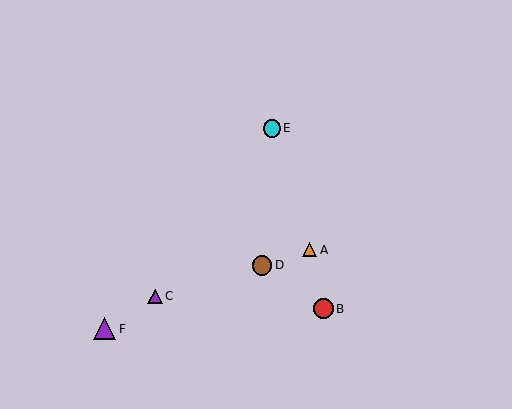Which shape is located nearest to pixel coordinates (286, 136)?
The cyan circle (labeled E) at (272, 129) is nearest to that location.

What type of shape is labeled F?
Shape F is a purple triangle.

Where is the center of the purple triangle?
The center of the purple triangle is at (155, 296).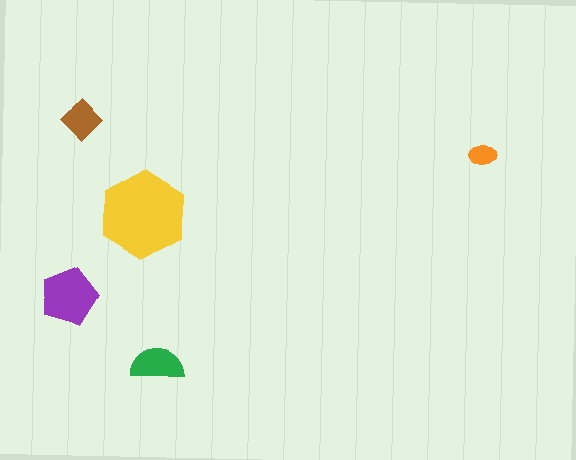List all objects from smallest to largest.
The orange ellipse, the brown diamond, the green semicircle, the purple pentagon, the yellow hexagon.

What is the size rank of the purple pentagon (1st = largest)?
2nd.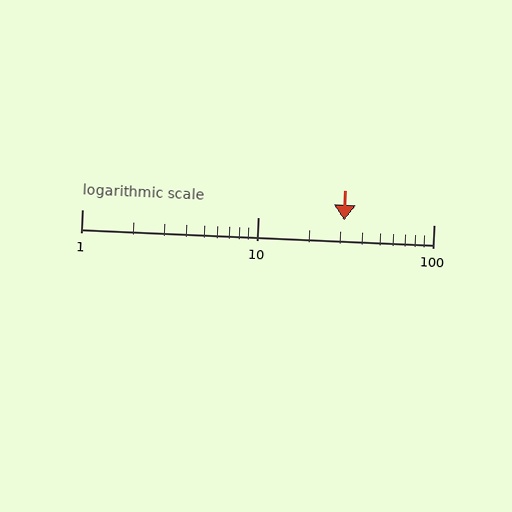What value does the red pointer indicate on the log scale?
The pointer indicates approximately 31.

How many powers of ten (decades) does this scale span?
The scale spans 2 decades, from 1 to 100.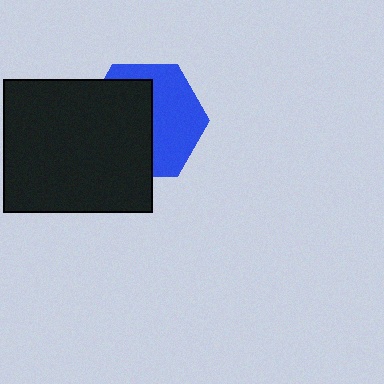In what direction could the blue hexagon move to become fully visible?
The blue hexagon could move right. That would shift it out from behind the black rectangle entirely.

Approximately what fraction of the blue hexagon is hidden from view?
Roughly 52% of the blue hexagon is hidden behind the black rectangle.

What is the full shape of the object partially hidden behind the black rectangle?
The partially hidden object is a blue hexagon.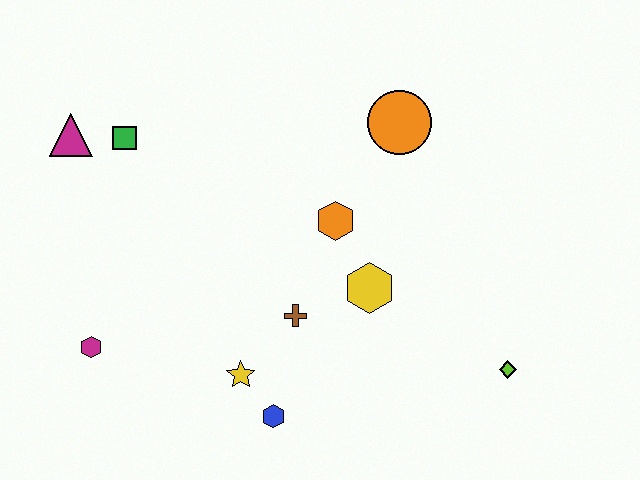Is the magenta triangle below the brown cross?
No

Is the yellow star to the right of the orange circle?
No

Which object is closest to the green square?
The magenta triangle is closest to the green square.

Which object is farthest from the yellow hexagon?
The magenta triangle is farthest from the yellow hexagon.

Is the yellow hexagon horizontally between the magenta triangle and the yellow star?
No